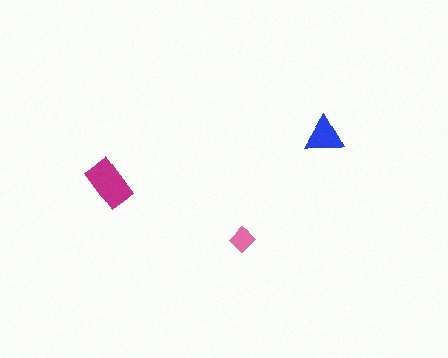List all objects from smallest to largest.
The pink diamond, the blue triangle, the magenta rectangle.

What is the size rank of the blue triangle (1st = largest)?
2nd.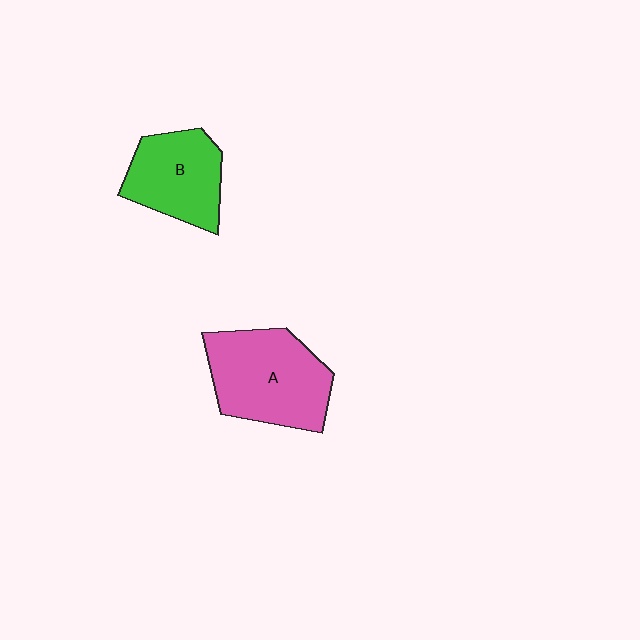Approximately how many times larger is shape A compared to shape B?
Approximately 1.3 times.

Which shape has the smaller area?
Shape B (green).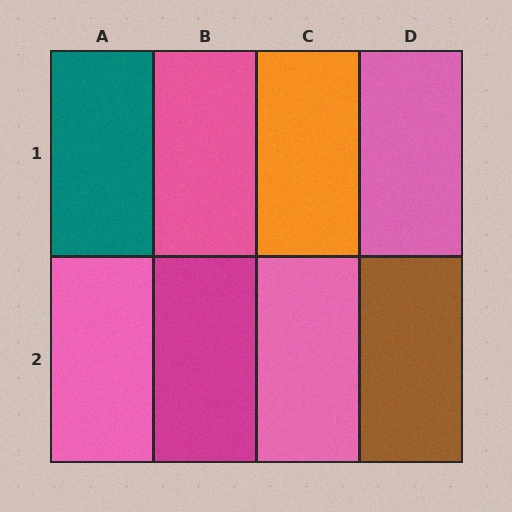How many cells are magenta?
1 cell is magenta.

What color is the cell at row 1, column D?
Pink.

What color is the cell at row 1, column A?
Teal.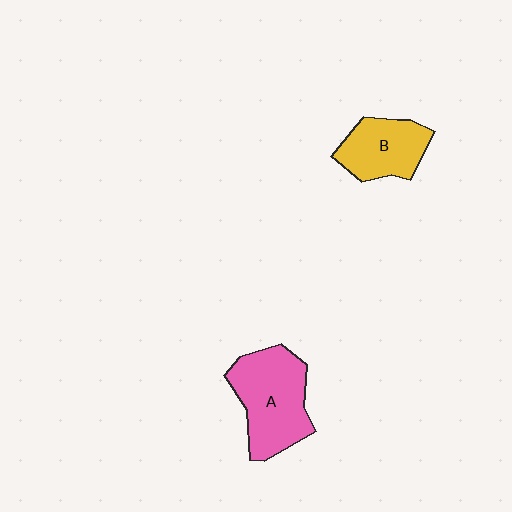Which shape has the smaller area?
Shape B (yellow).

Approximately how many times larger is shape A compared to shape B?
Approximately 1.4 times.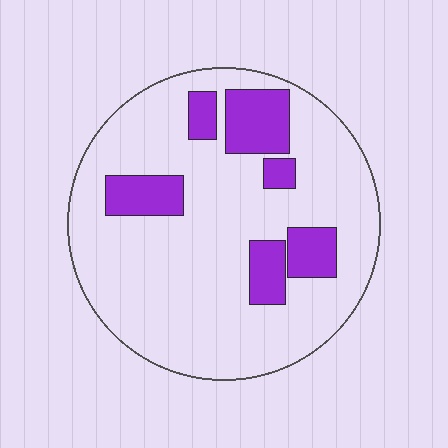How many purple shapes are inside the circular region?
6.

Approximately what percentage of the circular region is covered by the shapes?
Approximately 20%.